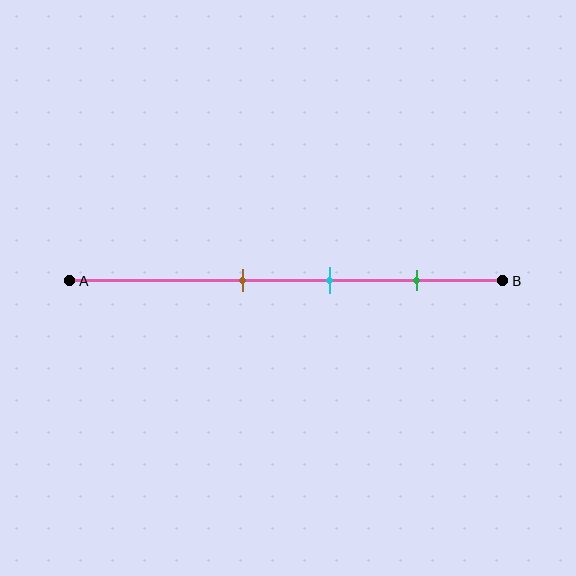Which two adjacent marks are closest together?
The brown and cyan marks are the closest adjacent pair.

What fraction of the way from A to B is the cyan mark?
The cyan mark is approximately 60% (0.6) of the way from A to B.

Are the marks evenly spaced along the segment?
Yes, the marks are approximately evenly spaced.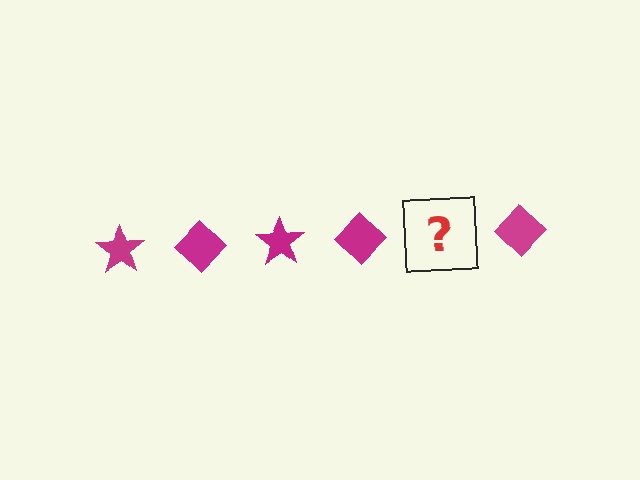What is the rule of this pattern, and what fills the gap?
The rule is that the pattern cycles through star, diamond shapes in magenta. The gap should be filled with a magenta star.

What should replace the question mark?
The question mark should be replaced with a magenta star.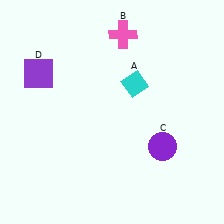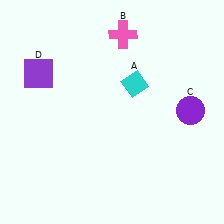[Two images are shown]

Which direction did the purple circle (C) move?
The purple circle (C) moved up.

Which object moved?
The purple circle (C) moved up.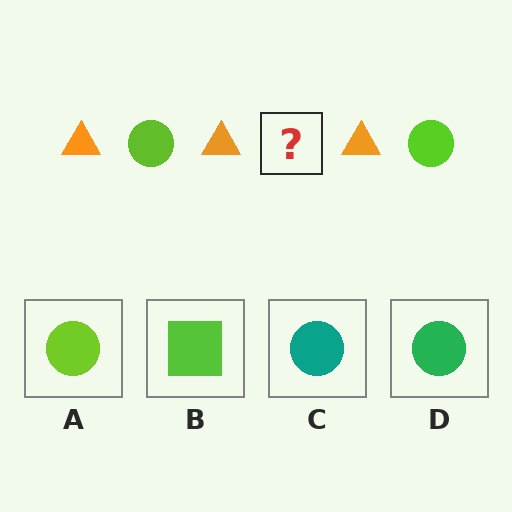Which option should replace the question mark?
Option A.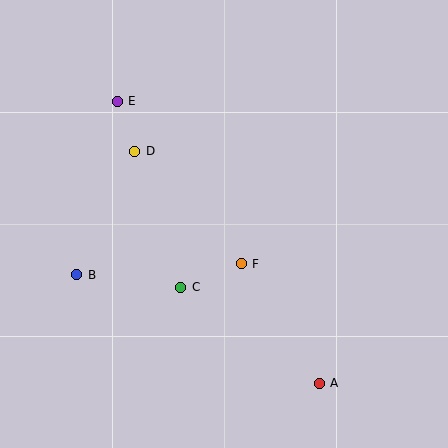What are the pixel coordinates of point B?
Point B is at (77, 275).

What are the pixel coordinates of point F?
Point F is at (241, 264).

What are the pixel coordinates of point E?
Point E is at (117, 101).